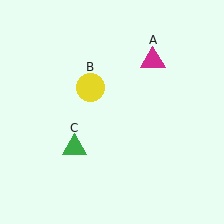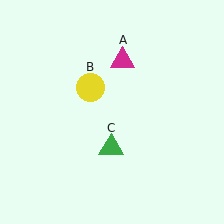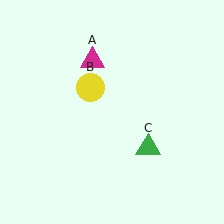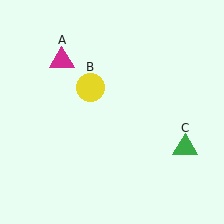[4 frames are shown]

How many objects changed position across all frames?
2 objects changed position: magenta triangle (object A), green triangle (object C).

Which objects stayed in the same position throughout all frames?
Yellow circle (object B) remained stationary.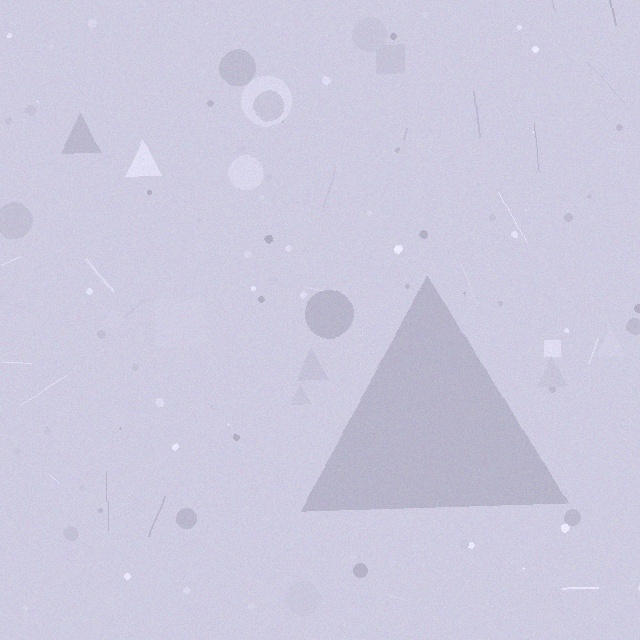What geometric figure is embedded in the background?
A triangle is embedded in the background.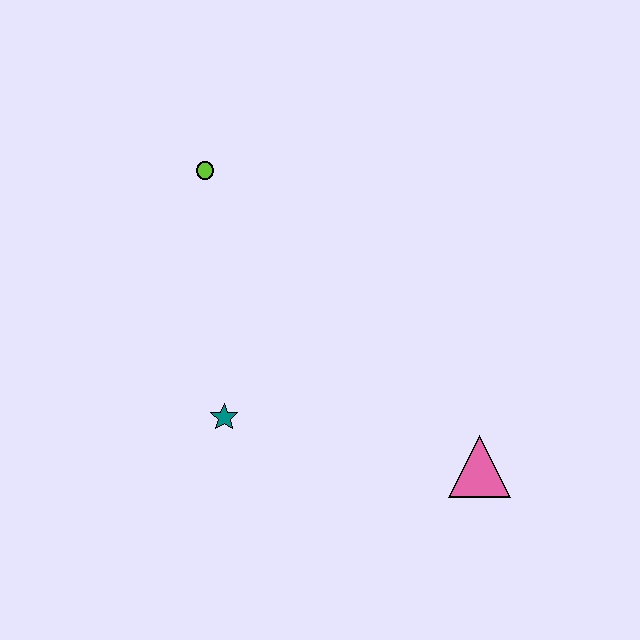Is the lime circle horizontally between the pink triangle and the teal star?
No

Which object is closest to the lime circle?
The teal star is closest to the lime circle.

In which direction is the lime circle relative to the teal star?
The lime circle is above the teal star.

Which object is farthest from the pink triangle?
The lime circle is farthest from the pink triangle.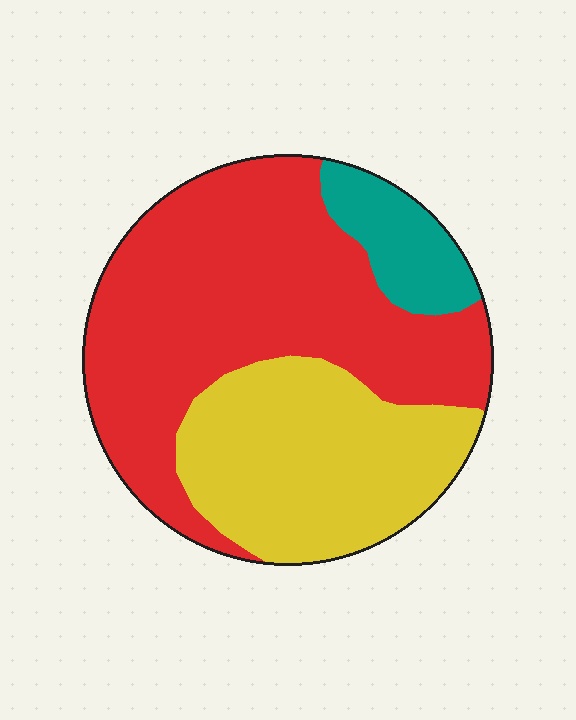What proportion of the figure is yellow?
Yellow takes up about one third (1/3) of the figure.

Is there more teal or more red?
Red.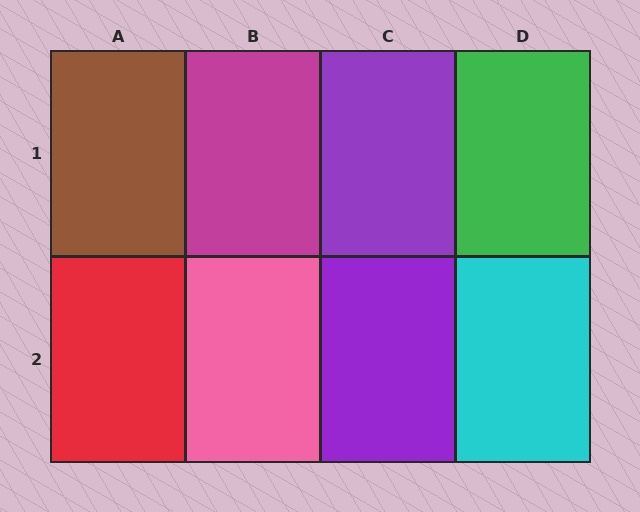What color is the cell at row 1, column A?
Brown.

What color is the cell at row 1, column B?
Magenta.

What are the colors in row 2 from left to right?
Red, pink, purple, cyan.